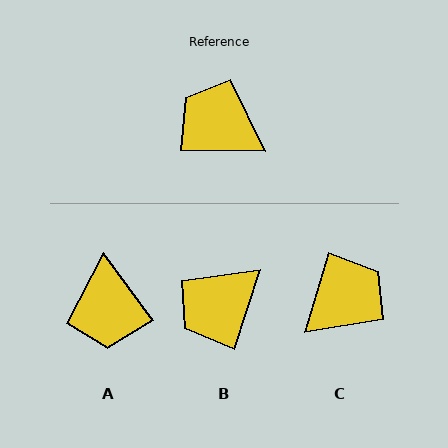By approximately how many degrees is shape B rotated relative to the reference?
Approximately 72 degrees counter-clockwise.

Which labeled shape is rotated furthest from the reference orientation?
A, about 127 degrees away.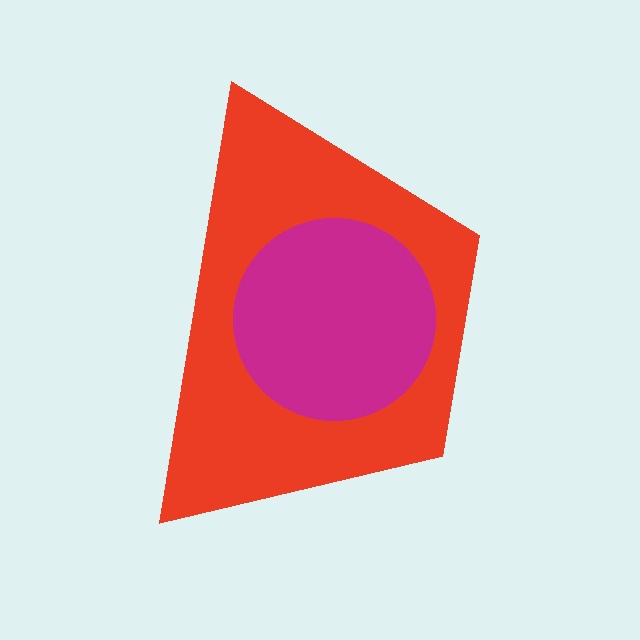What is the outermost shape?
The red trapezoid.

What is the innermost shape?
The magenta circle.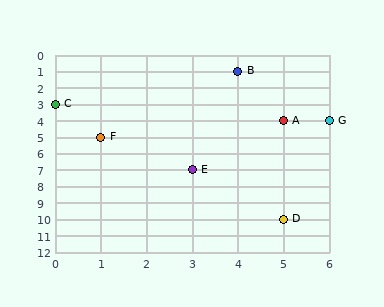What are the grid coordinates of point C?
Point C is at grid coordinates (0, 3).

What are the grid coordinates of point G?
Point G is at grid coordinates (6, 4).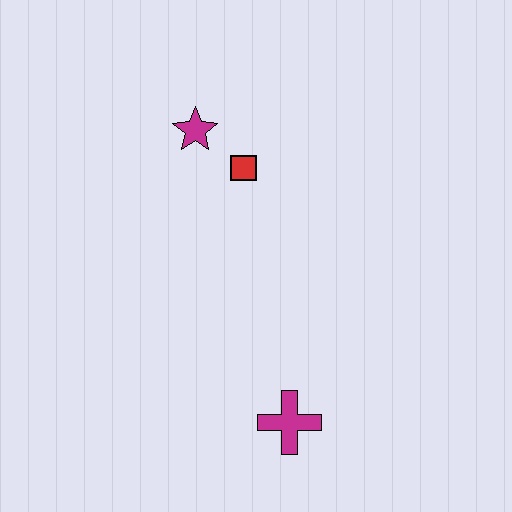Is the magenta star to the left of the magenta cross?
Yes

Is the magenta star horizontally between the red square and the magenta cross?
No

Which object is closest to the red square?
The magenta star is closest to the red square.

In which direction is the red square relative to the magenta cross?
The red square is above the magenta cross.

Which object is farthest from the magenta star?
The magenta cross is farthest from the magenta star.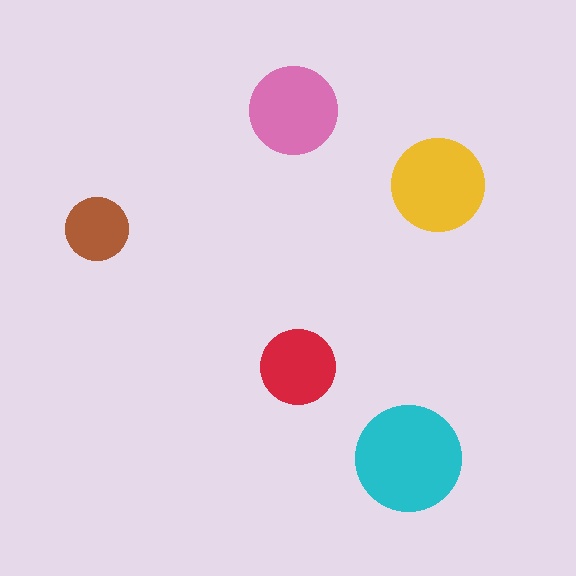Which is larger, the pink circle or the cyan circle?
The cyan one.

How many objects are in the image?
There are 5 objects in the image.